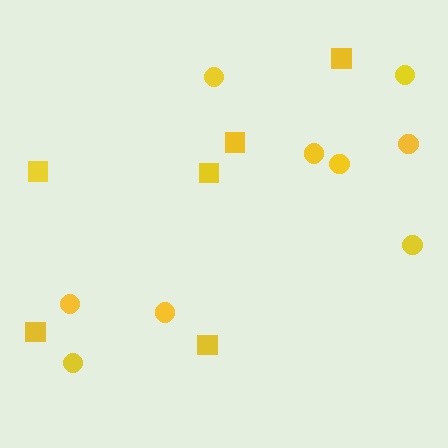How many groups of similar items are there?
There are 2 groups: one group of circles (9) and one group of squares (6).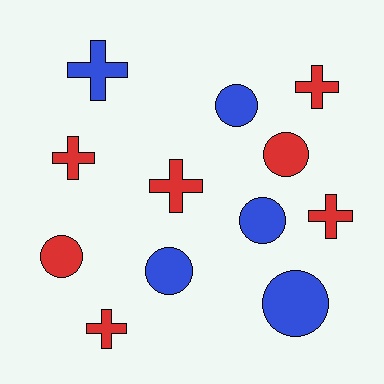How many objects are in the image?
There are 12 objects.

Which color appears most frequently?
Red, with 7 objects.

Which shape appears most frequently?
Circle, with 6 objects.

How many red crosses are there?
There are 5 red crosses.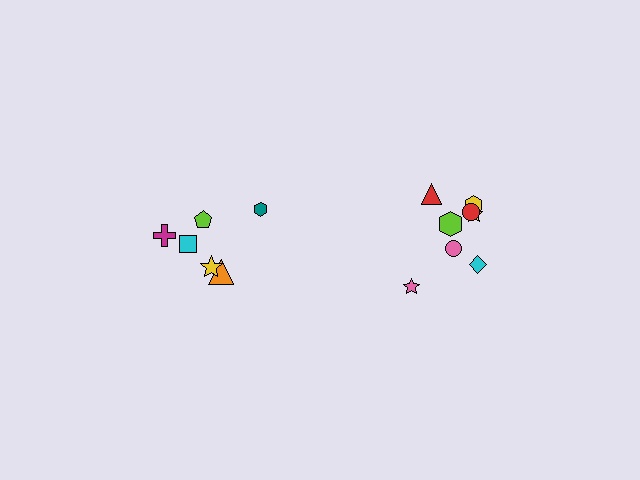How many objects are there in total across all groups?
There are 14 objects.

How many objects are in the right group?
There are 8 objects.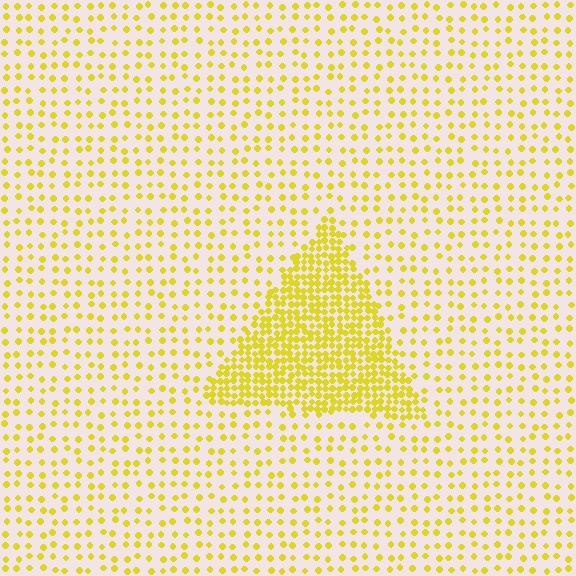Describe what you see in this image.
The image contains small yellow elements arranged at two different densities. A triangle-shaped region is visible where the elements are more densely packed than the surrounding area.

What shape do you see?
I see a triangle.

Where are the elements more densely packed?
The elements are more densely packed inside the triangle boundary.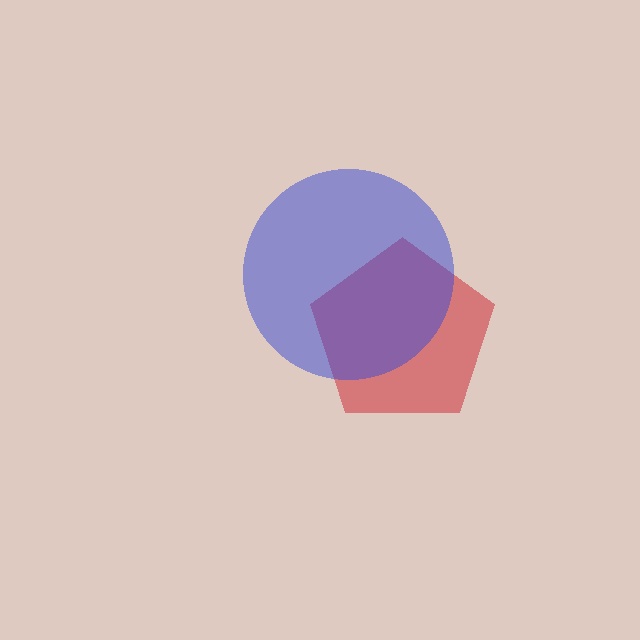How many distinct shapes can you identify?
There are 2 distinct shapes: a red pentagon, a blue circle.